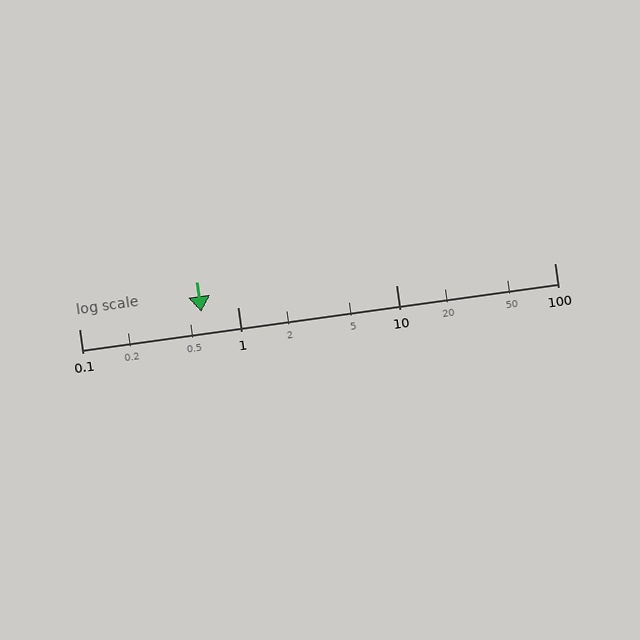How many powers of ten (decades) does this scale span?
The scale spans 3 decades, from 0.1 to 100.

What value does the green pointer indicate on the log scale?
The pointer indicates approximately 0.59.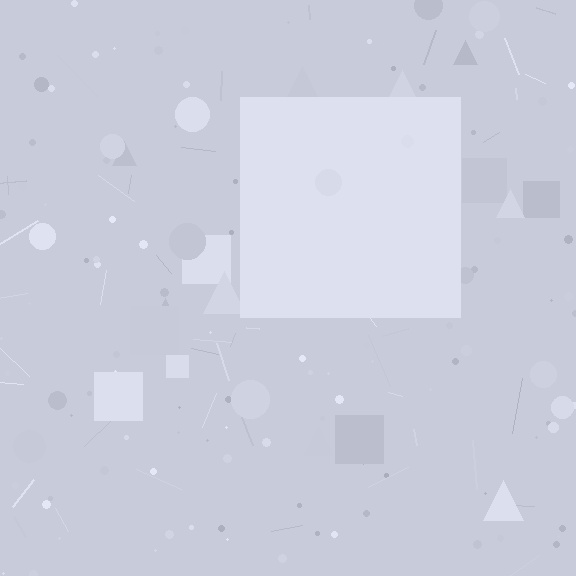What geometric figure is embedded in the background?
A square is embedded in the background.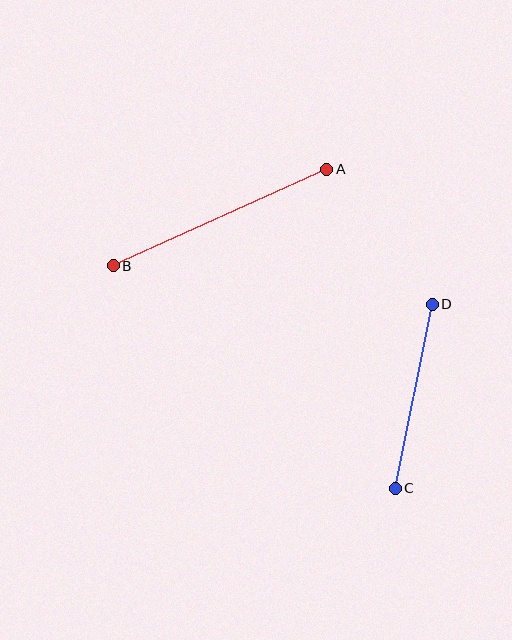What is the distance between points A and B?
The distance is approximately 234 pixels.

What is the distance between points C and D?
The distance is approximately 187 pixels.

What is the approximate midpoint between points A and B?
The midpoint is at approximately (220, 217) pixels.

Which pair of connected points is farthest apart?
Points A and B are farthest apart.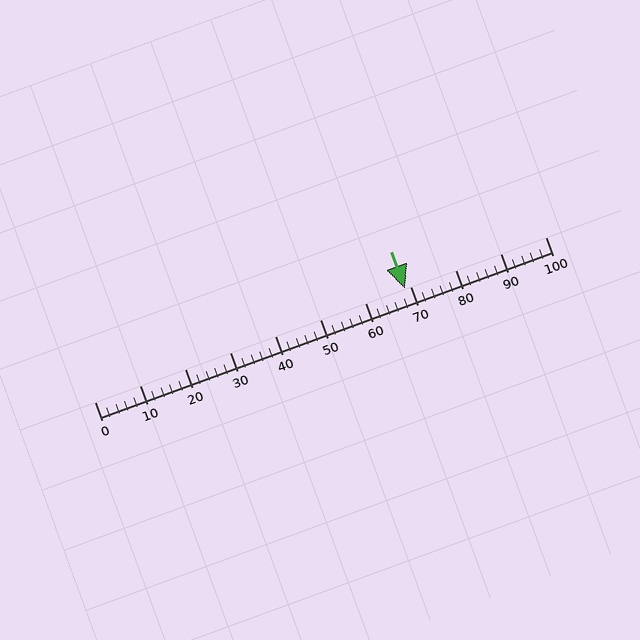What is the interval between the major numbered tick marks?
The major tick marks are spaced 10 units apart.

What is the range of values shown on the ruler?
The ruler shows values from 0 to 100.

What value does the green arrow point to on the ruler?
The green arrow points to approximately 69.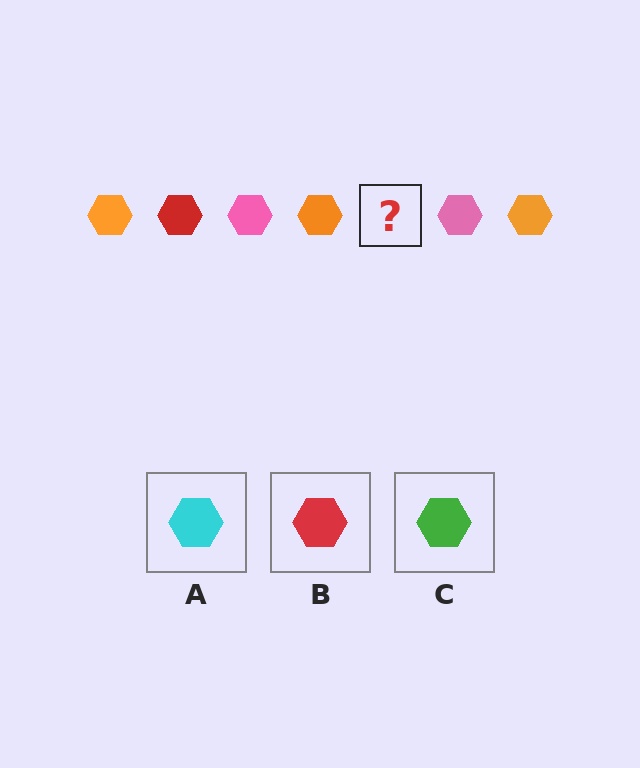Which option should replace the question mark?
Option B.